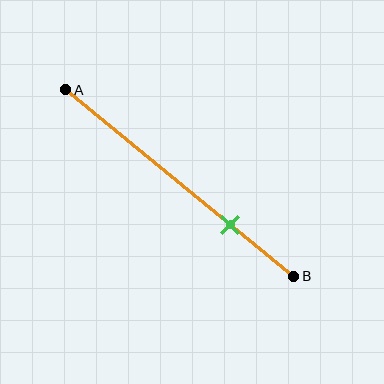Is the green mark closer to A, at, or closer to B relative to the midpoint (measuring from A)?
The green mark is closer to point B than the midpoint of segment AB.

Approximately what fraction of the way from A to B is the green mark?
The green mark is approximately 70% of the way from A to B.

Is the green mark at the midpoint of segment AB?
No, the mark is at about 70% from A, not at the 50% midpoint.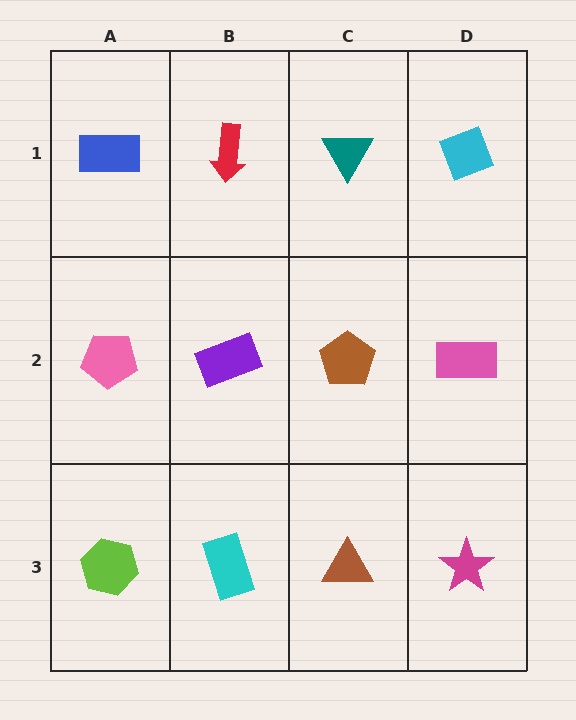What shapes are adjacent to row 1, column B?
A purple rectangle (row 2, column B), a blue rectangle (row 1, column A), a teal triangle (row 1, column C).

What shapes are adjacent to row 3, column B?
A purple rectangle (row 2, column B), a lime hexagon (row 3, column A), a brown triangle (row 3, column C).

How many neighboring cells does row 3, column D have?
2.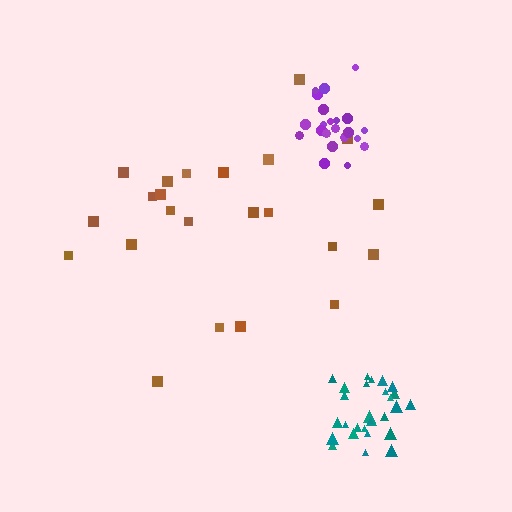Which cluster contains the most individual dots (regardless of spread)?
Teal (28).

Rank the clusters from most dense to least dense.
teal, purple, brown.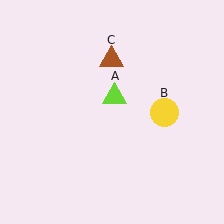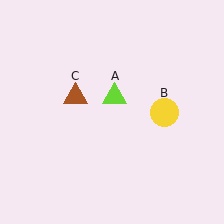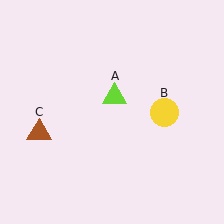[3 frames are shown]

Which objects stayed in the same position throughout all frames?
Lime triangle (object A) and yellow circle (object B) remained stationary.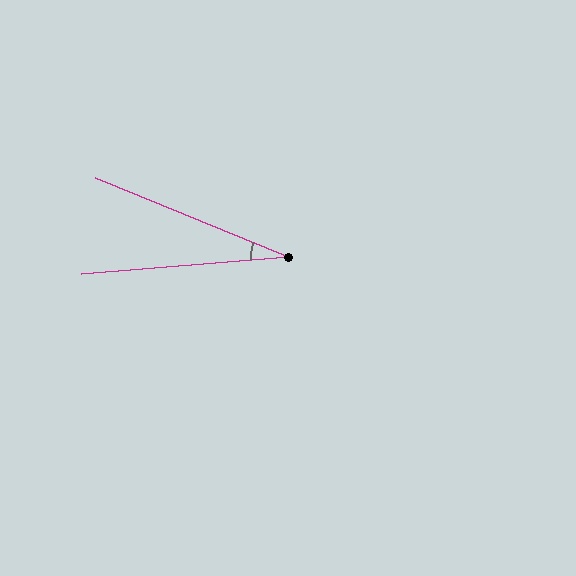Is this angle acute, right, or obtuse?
It is acute.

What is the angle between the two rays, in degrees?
Approximately 27 degrees.